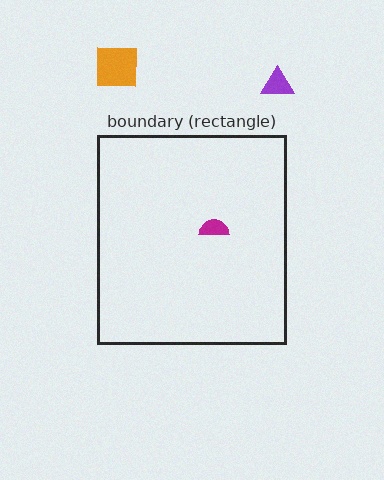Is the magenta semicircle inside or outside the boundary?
Inside.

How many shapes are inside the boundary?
1 inside, 2 outside.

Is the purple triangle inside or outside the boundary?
Outside.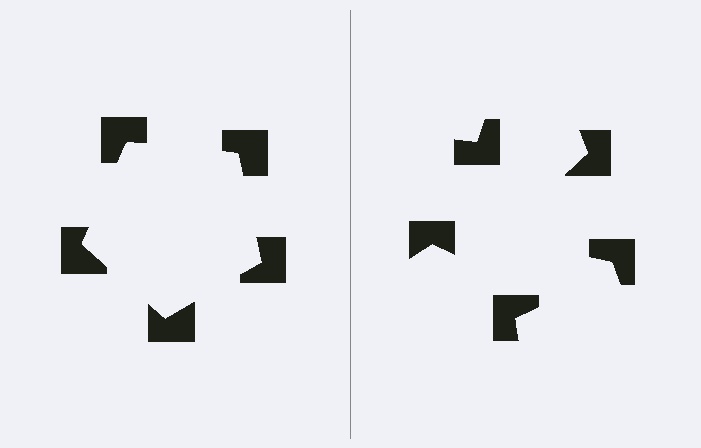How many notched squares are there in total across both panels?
10 — 5 on each side.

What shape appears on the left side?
An illusory pentagon.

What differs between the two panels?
The notched squares are positioned identically on both sides; only the wedge orientations differ. On the left they align to a pentagon; on the right they are misaligned.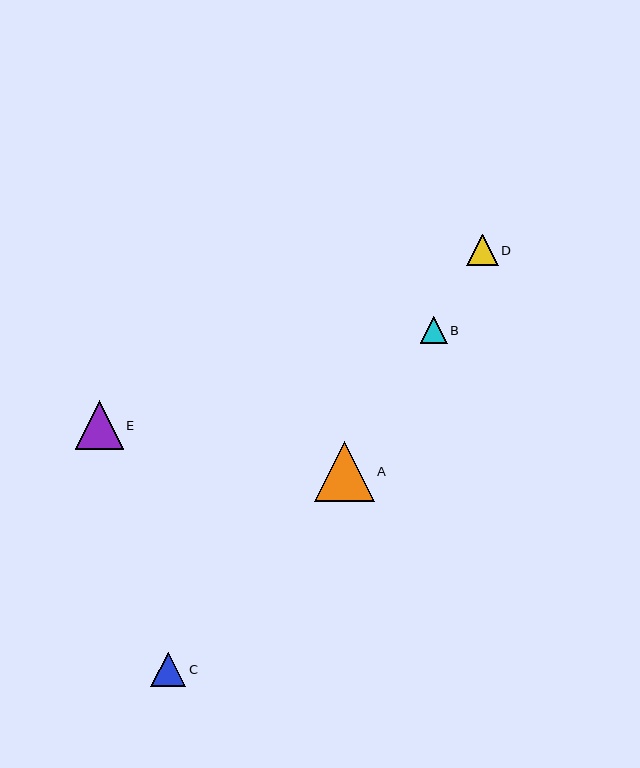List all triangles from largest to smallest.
From largest to smallest: A, E, C, D, B.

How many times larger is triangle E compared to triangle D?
Triangle E is approximately 1.5 times the size of triangle D.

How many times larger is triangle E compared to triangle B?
Triangle E is approximately 1.8 times the size of triangle B.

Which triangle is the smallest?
Triangle B is the smallest with a size of approximately 27 pixels.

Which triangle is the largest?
Triangle A is the largest with a size of approximately 59 pixels.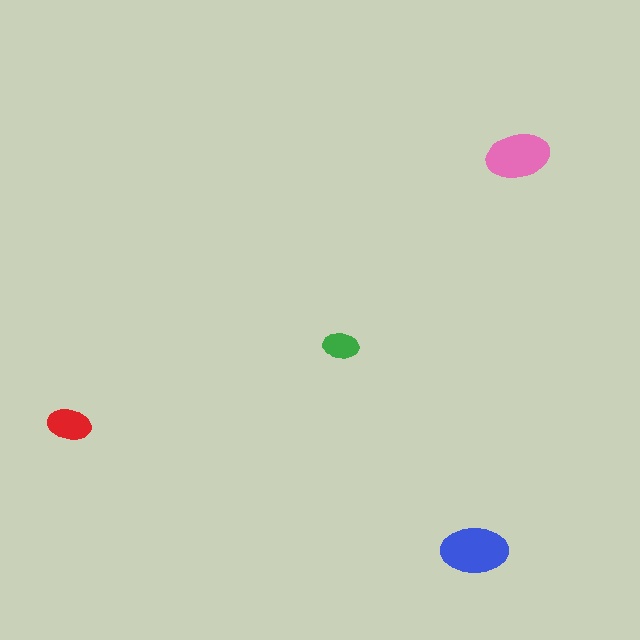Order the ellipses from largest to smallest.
the blue one, the pink one, the red one, the green one.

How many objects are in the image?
There are 4 objects in the image.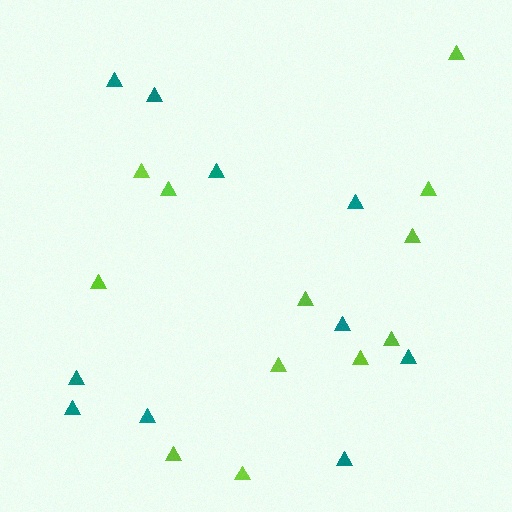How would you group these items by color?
There are 2 groups: one group of lime triangles (12) and one group of teal triangles (10).